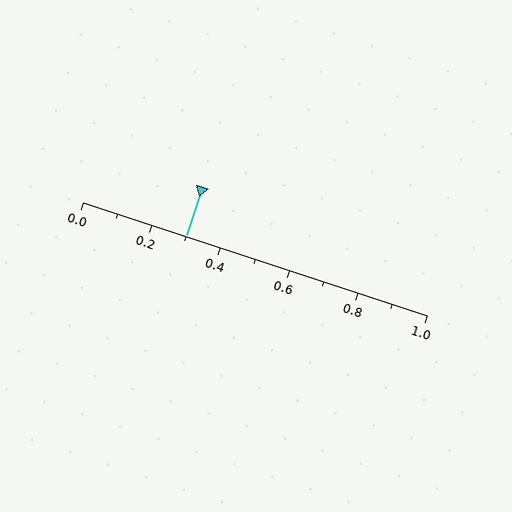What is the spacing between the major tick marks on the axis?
The major ticks are spaced 0.2 apart.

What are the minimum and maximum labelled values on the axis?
The axis runs from 0.0 to 1.0.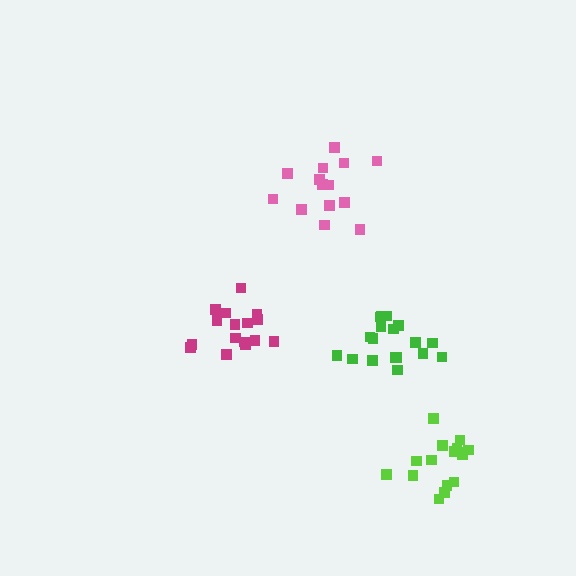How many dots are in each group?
Group 1: 14 dots, Group 2: 18 dots, Group 3: 16 dots, Group 4: 16 dots (64 total).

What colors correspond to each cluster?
The clusters are colored: pink, green, magenta, lime.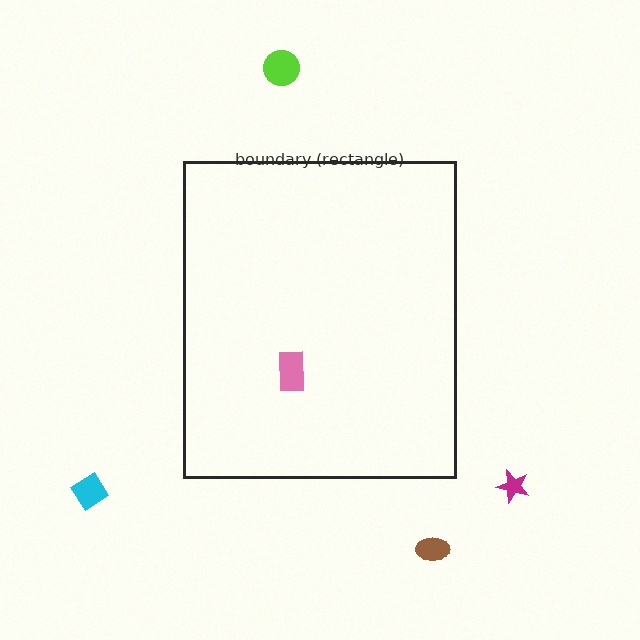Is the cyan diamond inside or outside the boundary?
Outside.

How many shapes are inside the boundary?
1 inside, 4 outside.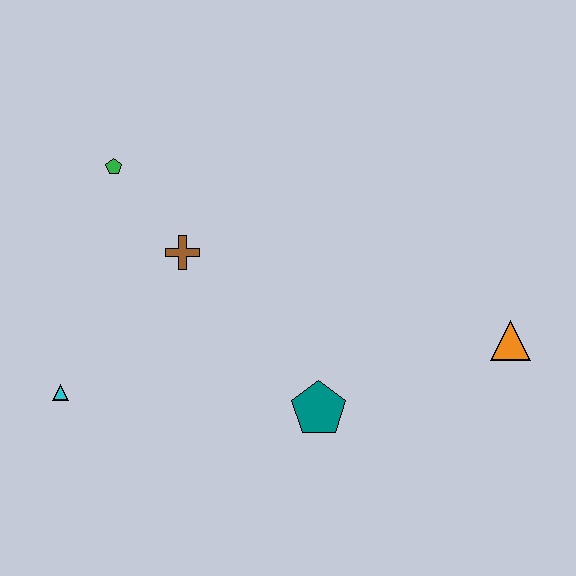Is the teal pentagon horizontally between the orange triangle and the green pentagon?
Yes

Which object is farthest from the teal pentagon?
The green pentagon is farthest from the teal pentagon.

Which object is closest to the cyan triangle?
The brown cross is closest to the cyan triangle.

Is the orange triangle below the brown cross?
Yes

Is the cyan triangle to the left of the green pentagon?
Yes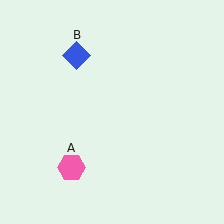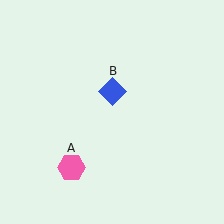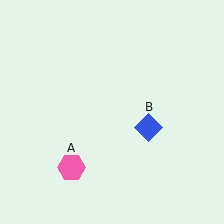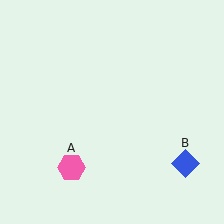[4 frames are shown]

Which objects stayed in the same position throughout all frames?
Pink hexagon (object A) remained stationary.